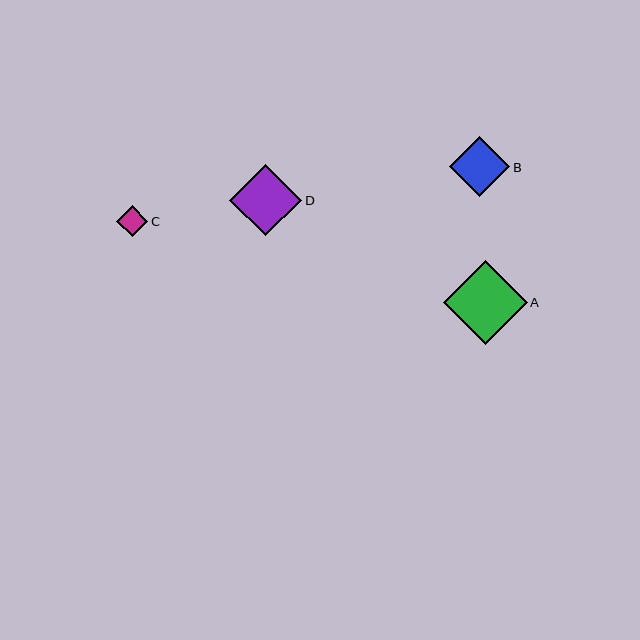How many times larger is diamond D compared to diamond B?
Diamond D is approximately 1.2 times the size of diamond B.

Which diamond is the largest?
Diamond A is the largest with a size of approximately 84 pixels.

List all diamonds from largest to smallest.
From largest to smallest: A, D, B, C.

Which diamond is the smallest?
Diamond C is the smallest with a size of approximately 32 pixels.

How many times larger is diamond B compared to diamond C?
Diamond B is approximately 1.9 times the size of diamond C.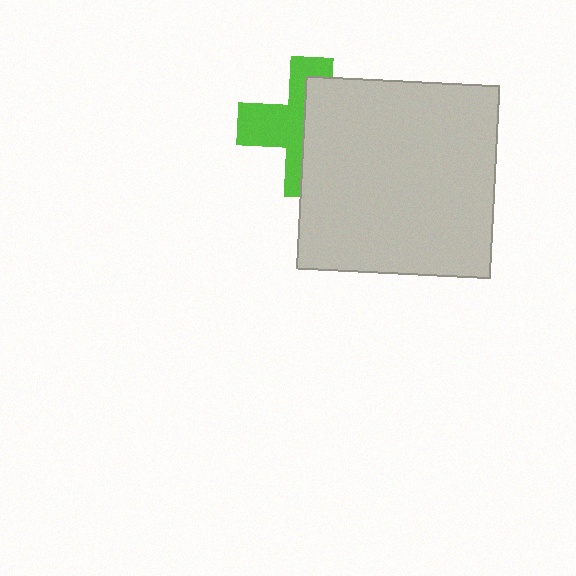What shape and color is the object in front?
The object in front is a light gray square.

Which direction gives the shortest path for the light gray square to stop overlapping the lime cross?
Moving right gives the shortest separation.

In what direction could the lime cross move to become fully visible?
The lime cross could move left. That would shift it out from behind the light gray square entirely.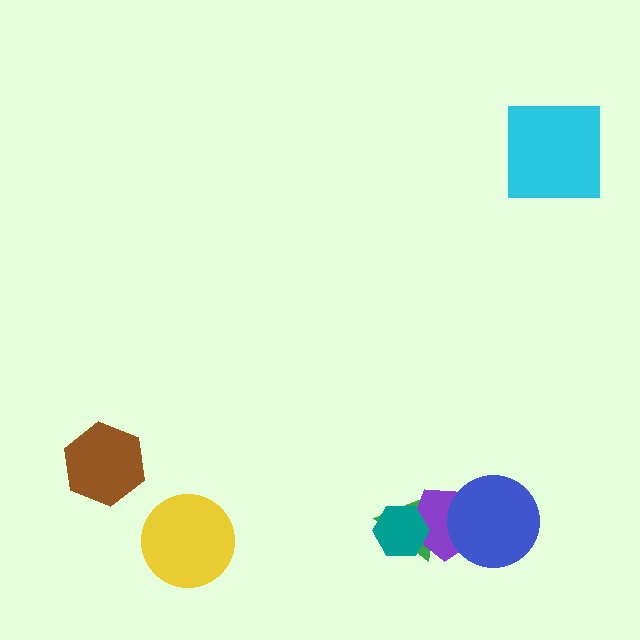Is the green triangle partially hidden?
Yes, it is partially covered by another shape.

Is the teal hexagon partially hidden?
No, no other shape covers it.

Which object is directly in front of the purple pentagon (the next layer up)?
The blue circle is directly in front of the purple pentagon.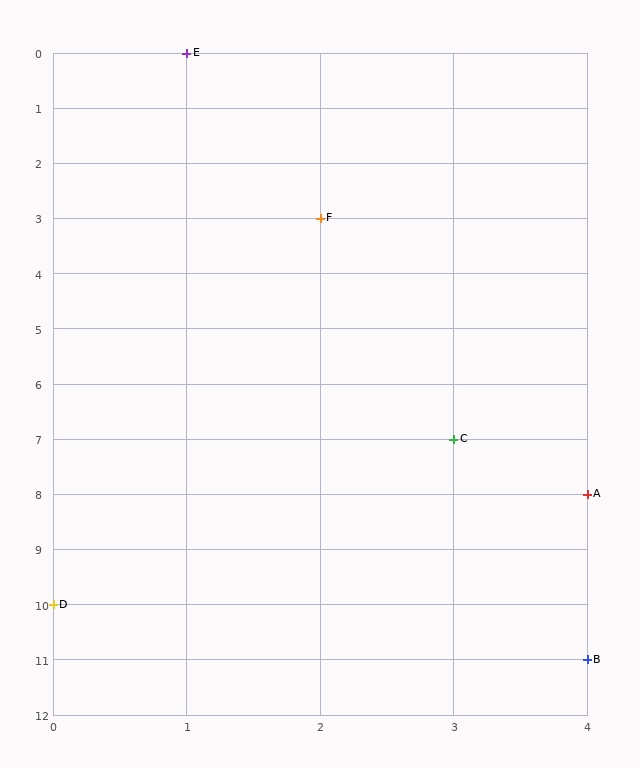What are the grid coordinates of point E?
Point E is at grid coordinates (1, 0).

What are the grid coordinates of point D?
Point D is at grid coordinates (0, 10).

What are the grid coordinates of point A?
Point A is at grid coordinates (4, 8).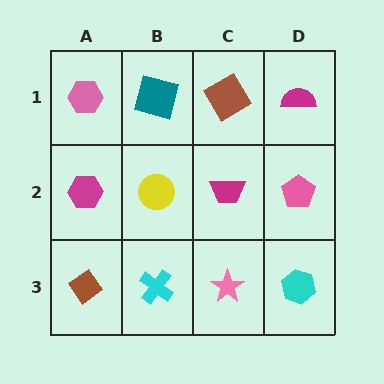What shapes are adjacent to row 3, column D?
A pink pentagon (row 2, column D), a pink star (row 3, column C).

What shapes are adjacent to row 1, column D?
A pink pentagon (row 2, column D), a brown diamond (row 1, column C).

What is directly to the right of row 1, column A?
A teal square.